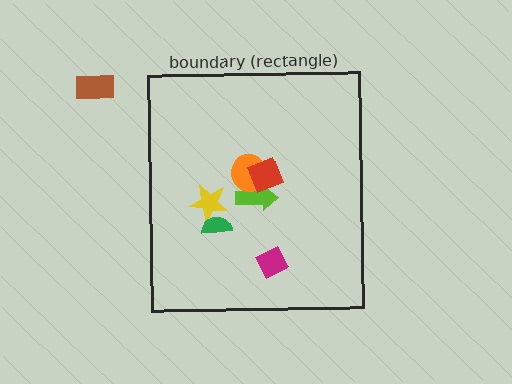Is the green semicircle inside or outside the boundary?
Inside.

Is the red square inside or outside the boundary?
Inside.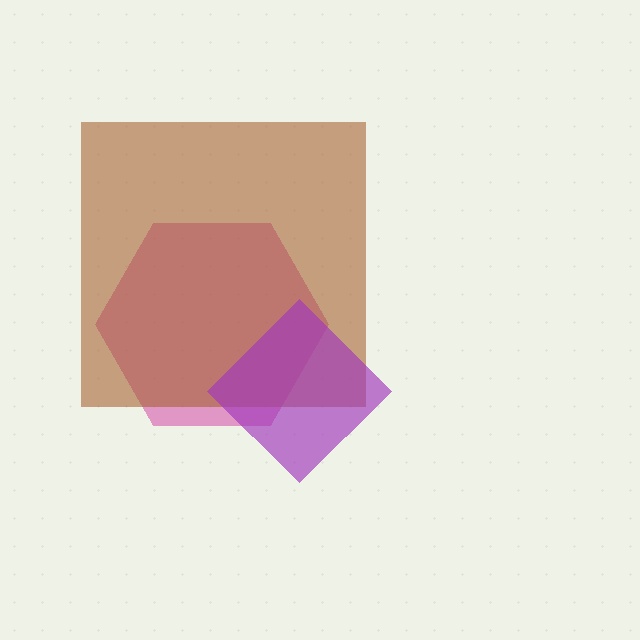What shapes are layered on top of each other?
The layered shapes are: a pink hexagon, a brown square, a purple diamond.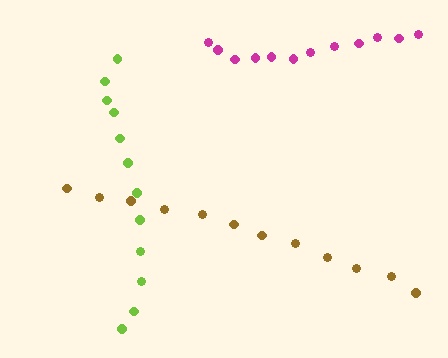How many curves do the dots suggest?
There are 3 distinct paths.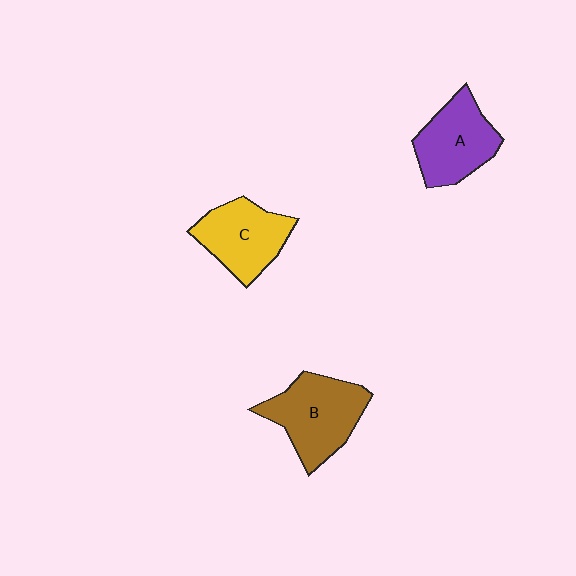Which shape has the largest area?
Shape B (brown).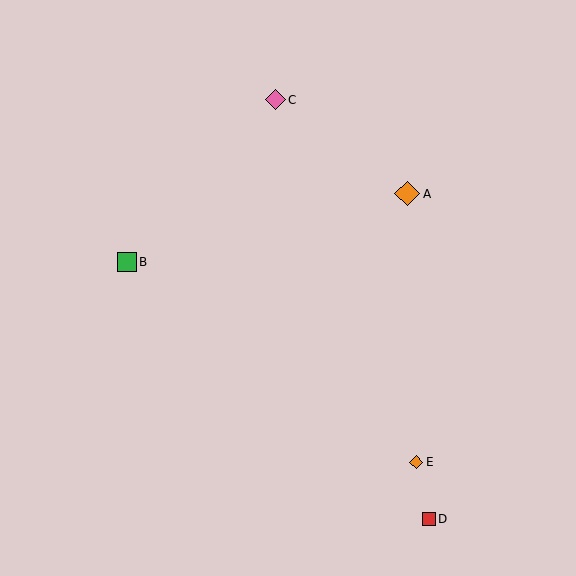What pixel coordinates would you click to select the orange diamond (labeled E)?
Click at (416, 462) to select the orange diamond E.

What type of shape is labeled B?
Shape B is a green square.